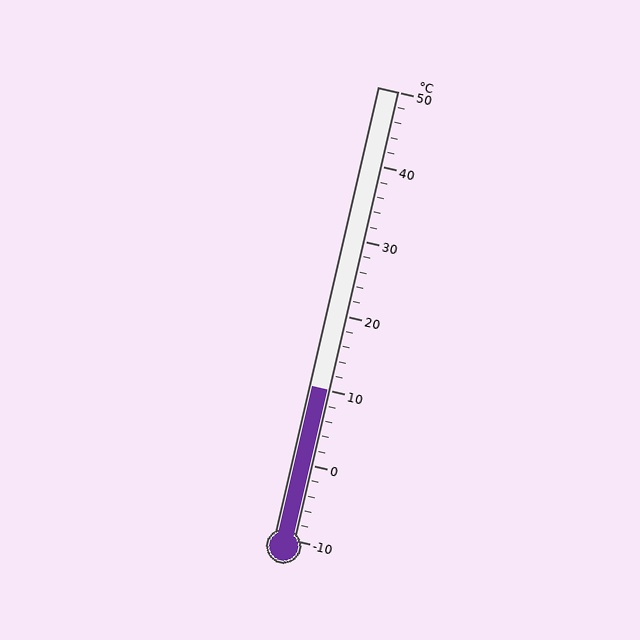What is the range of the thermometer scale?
The thermometer scale ranges from -10°C to 50°C.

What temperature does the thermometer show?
The thermometer shows approximately 10°C.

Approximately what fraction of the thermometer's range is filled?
The thermometer is filled to approximately 35% of its range.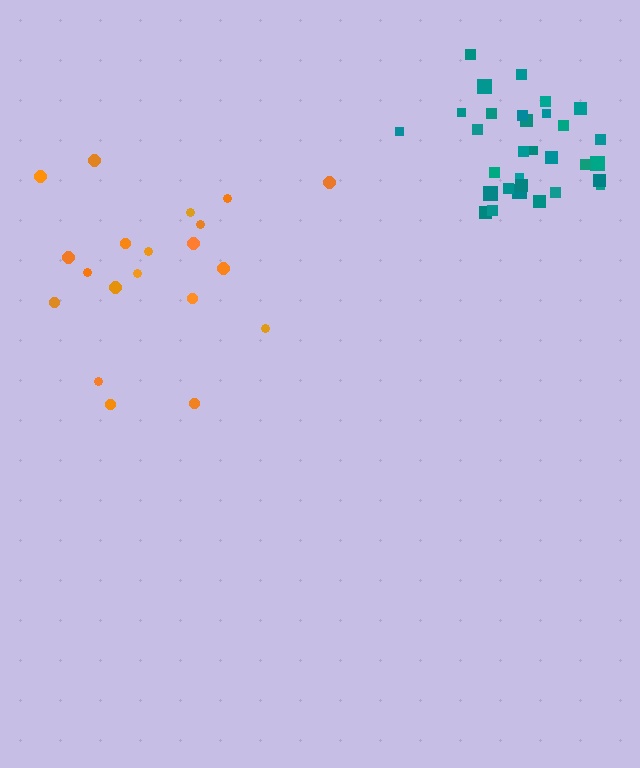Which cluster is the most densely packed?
Teal.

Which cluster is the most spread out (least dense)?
Orange.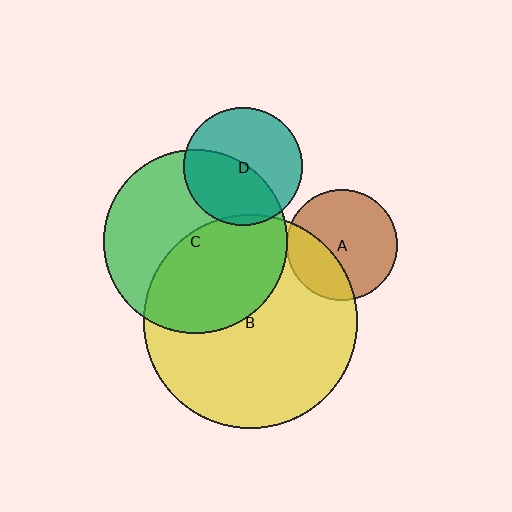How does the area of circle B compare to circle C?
Approximately 1.4 times.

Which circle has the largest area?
Circle B (yellow).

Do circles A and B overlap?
Yes.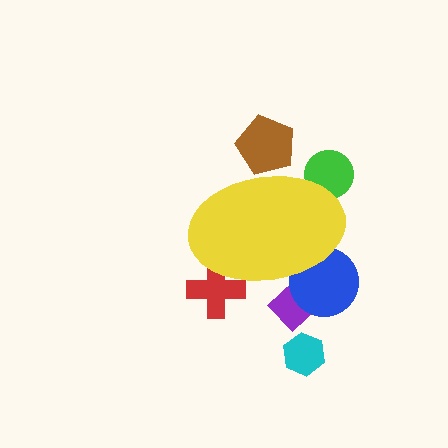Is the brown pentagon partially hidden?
Yes, the brown pentagon is partially hidden behind the yellow ellipse.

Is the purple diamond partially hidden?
Yes, the purple diamond is partially hidden behind the yellow ellipse.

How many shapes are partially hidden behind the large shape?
5 shapes are partially hidden.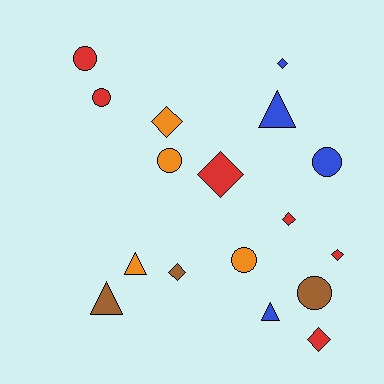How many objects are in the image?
There are 17 objects.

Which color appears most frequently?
Red, with 6 objects.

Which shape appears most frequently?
Diamond, with 7 objects.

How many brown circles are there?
There is 1 brown circle.